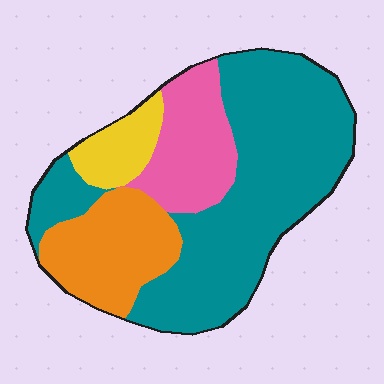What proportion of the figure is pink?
Pink covers roughly 15% of the figure.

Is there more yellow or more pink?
Pink.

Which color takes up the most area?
Teal, at roughly 55%.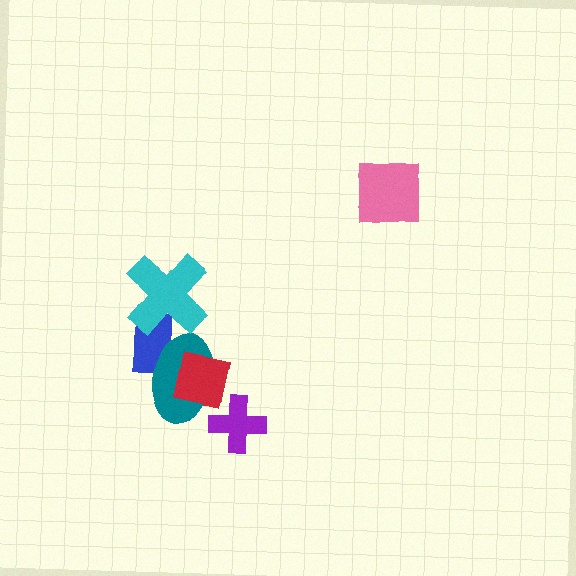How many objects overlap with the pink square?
0 objects overlap with the pink square.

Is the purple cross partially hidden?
No, no other shape covers it.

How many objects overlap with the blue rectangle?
2 objects overlap with the blue rectangle.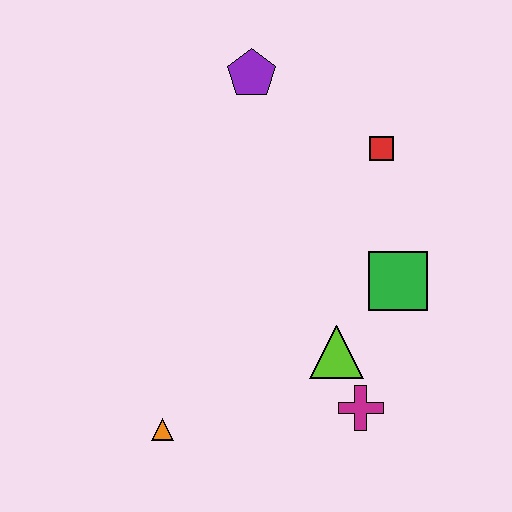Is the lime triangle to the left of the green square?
Yes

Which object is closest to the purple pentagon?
The red square is closest to the purple pentagon.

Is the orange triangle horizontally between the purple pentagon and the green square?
No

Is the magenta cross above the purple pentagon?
No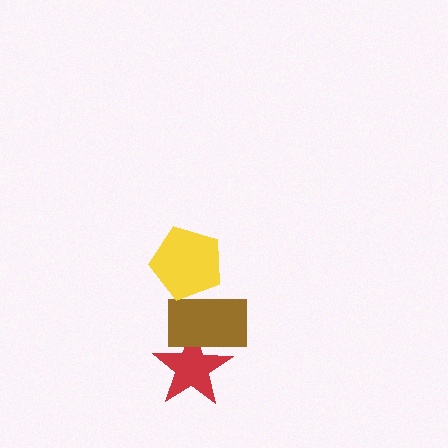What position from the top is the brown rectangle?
The brown rectangle is 2nd from the top.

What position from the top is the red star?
The red star is 3rd from the top.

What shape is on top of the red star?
The brown rectangle is on top of the red star.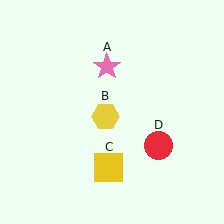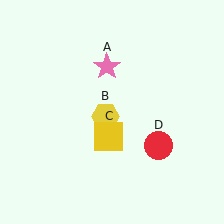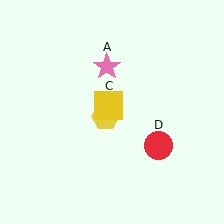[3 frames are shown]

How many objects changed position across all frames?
1 object changed position: yellow square (object C).